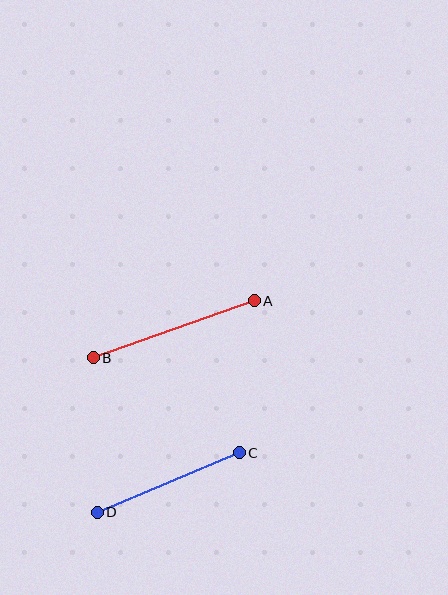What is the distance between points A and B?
The distance is approximately 171 pixels.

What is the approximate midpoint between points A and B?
The midpoint is at approximately (174, 329) pixels.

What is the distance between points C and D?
The distance is approximately 154 pixels.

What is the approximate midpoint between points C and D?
The midpoint is at approximately (168, 483) pixels.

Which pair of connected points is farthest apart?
Points A and B are farthest apart.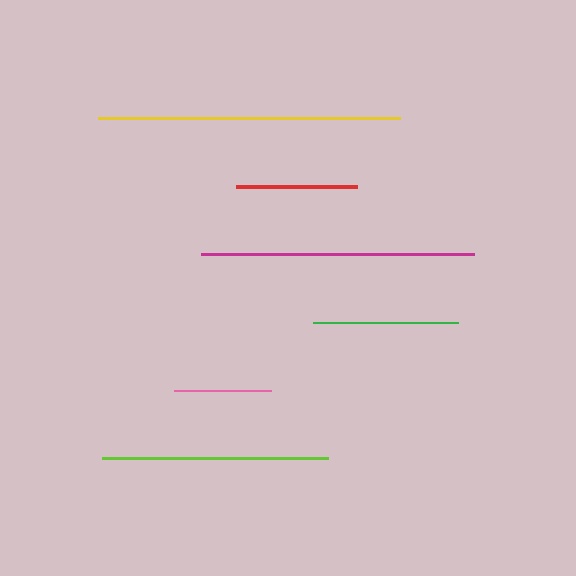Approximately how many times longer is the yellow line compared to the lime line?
The yellow line is approximately 1.3 times the length of the lime line.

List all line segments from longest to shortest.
From longest to shortest: yellow, magenta, lime, green, red, pink.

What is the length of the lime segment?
The lime segment is approximately 226 pixels long.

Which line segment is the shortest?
The pink line is the shortest at approximately 97 pixels.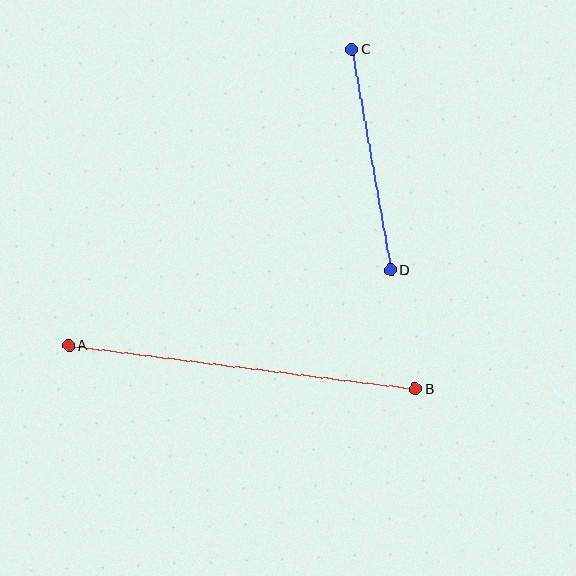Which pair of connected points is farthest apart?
Points A and B are farthest apart.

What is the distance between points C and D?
The distance is approximately 224 pixels.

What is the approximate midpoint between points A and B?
The midpoint is at approximately (242, 367) pixels.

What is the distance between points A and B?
The distance is approximately 350 pixels.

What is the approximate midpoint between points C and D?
The midpoint is at approximately (371, 160) pixels.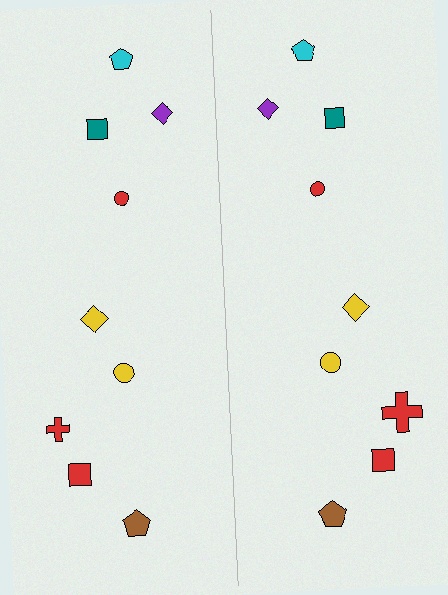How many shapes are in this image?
There are 18 shapes in this image.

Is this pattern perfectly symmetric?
No, the pattern is not perfectly symmetric. The red cross on the right side has a different size than its mirror counterpart.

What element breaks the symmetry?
The red cross on the right side has a different size than its mirror counterpart.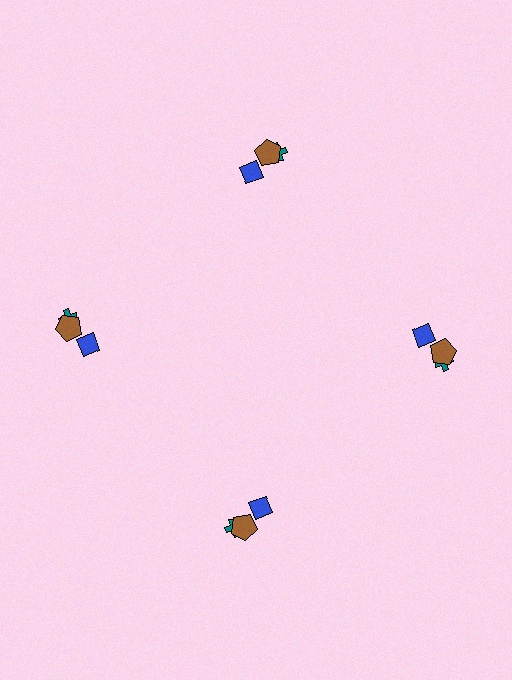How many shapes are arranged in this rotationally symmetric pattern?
There are 12 shapes, arranged in 4 groups of 3.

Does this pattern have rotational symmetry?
Yes, this pattern has 4-fold rotational symmetry. It looks the same after rotating 90 degrees around the center.